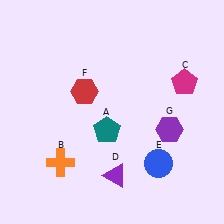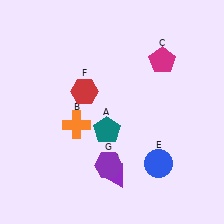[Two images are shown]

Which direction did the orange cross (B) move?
The orange cross (B) moved up.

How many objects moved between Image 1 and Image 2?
3 objects moved between the two images.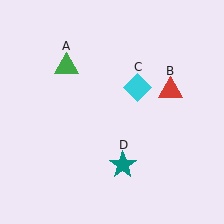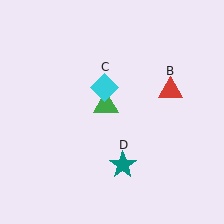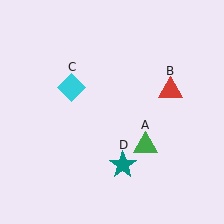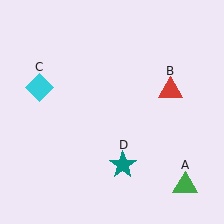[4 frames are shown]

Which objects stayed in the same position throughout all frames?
Red triangle (object B) and teal star (object D) remained stationary.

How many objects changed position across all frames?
2 objects changed position: green triangle (object A), cyan diamond (object C).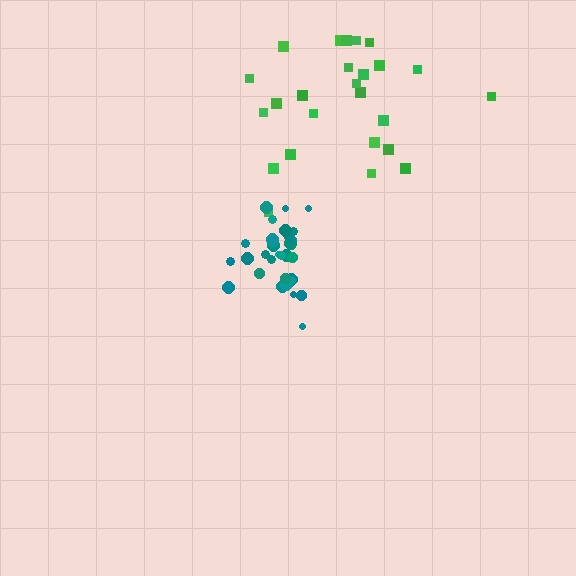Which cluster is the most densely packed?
Teal.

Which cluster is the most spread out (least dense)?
Green.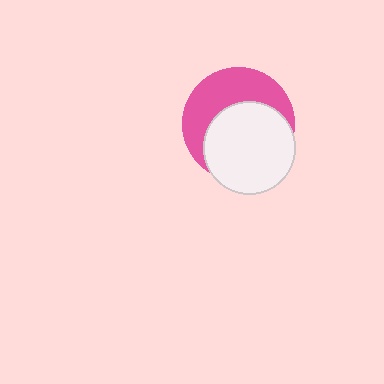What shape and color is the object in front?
The object in front is a white circle.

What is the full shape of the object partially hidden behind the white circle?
The partially hidden object is a pink circle.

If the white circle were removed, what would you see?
You would see the complete pink circle.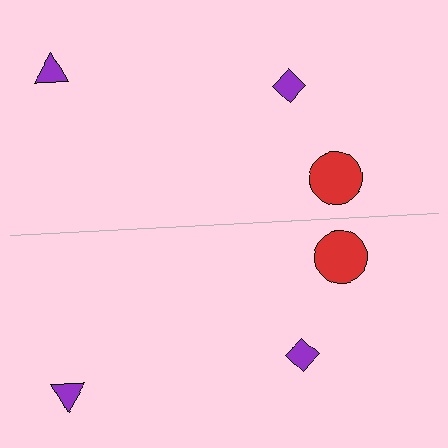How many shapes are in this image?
There are 6 shapes in this image.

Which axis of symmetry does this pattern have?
The pattern has a horizontal axis of symmetry running through the center of the image.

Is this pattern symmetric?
Yes, this pattern has bilateral (reflection) symmetry.